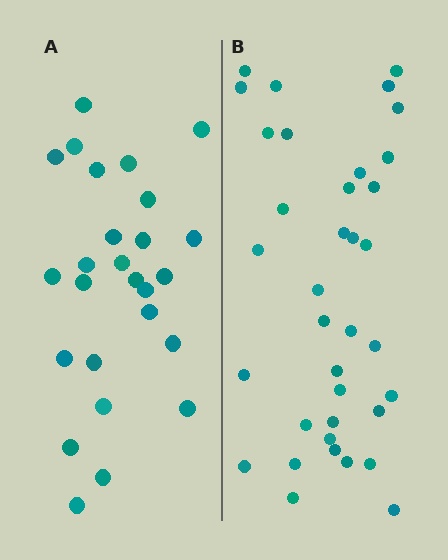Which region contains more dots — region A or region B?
Region B (the right region) has more dots.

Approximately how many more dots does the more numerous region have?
Region B has roughly 10 or so more dots than region A.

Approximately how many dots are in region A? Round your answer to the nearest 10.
About 30 dots. (The exact count is 26, which rounds to 30.)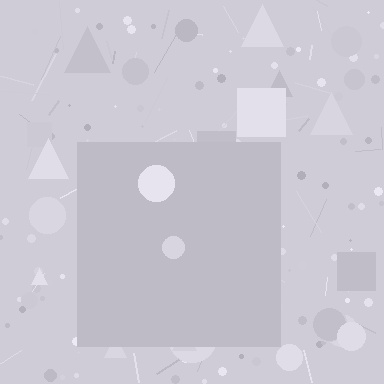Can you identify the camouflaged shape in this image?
The camouflaged shape is a square.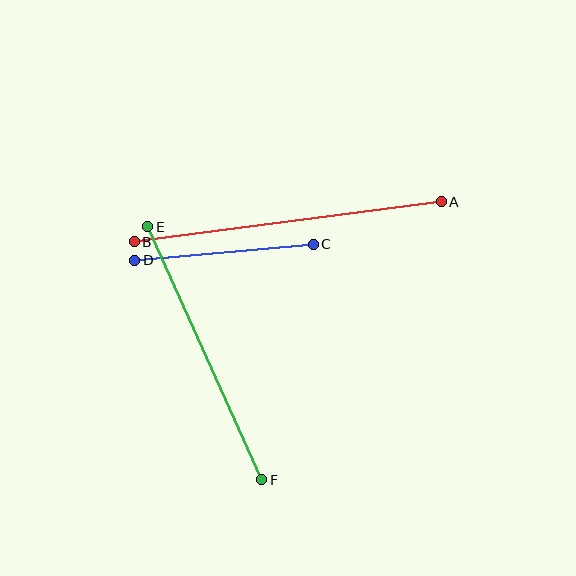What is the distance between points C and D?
The distance is approximately 179 pixels.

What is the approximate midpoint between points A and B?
The midpoint is at approximately (288, 222) pixels.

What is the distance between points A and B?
The distance is approximately 310 pixels.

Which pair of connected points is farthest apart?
Points A and B are farthest apart.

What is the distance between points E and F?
The distance is approximately 278 pixels.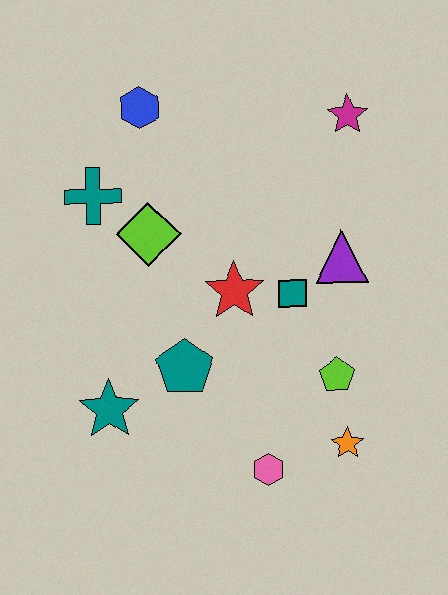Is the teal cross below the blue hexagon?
Yes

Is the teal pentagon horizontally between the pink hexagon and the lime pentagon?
No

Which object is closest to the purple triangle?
The teal square is closest to the purple triangle.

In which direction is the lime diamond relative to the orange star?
The lime diamond is above the orange star.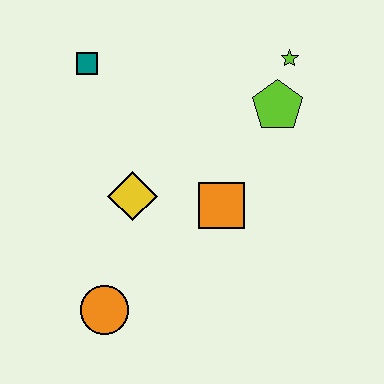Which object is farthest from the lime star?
The orange circle is farthest from the lime star.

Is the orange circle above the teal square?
No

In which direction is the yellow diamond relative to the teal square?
The yellow diamond is below the teal square.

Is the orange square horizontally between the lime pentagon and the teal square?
Yes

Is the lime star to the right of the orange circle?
Yes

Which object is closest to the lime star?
The lime pentagon is closest to the lime star.